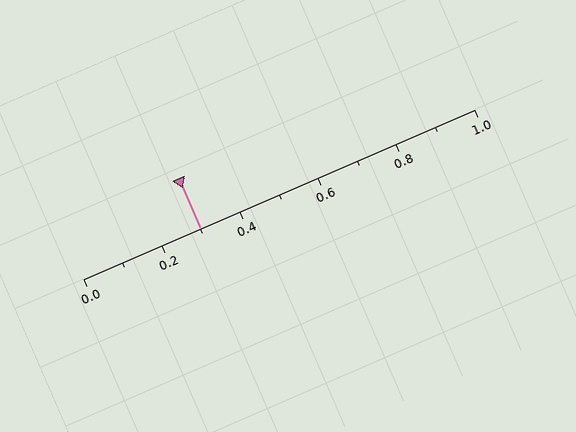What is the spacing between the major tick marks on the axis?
The major ticks are spaced 0.2 apart.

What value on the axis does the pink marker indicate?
The marker indicates approximately 0.3.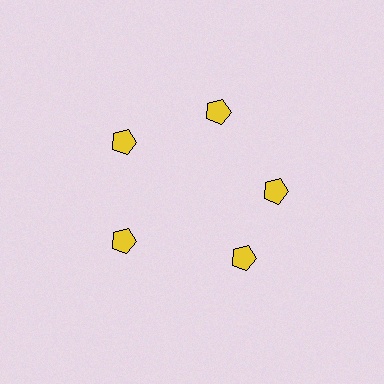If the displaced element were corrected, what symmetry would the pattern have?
It would have 5-fold rotational symmetry — the pattern would map onto itself every 72 degrees.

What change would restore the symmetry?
The symmetry would be restored by rotating it back into even spacing with its neighbors so that all 5 pentagons sit at equal angles and equal distance from the center.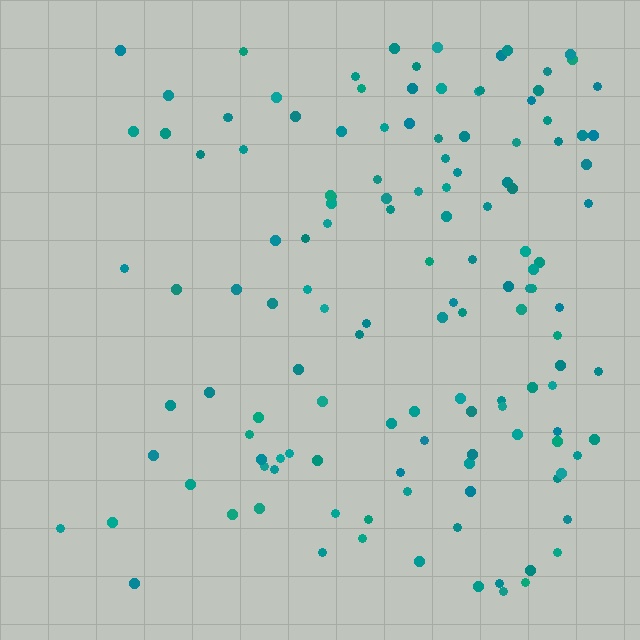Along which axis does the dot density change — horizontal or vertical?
Horizontal.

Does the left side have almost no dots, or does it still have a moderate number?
Still a moderate number, just noticeably fewer than the right.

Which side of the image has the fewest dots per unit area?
The left.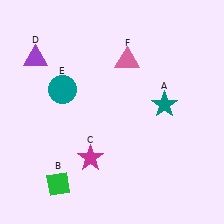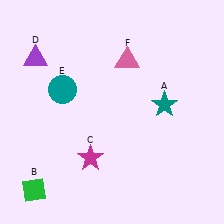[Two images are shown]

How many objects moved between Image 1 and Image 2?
1 object moved between the two images.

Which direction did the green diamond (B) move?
The green diamond (B) moved left.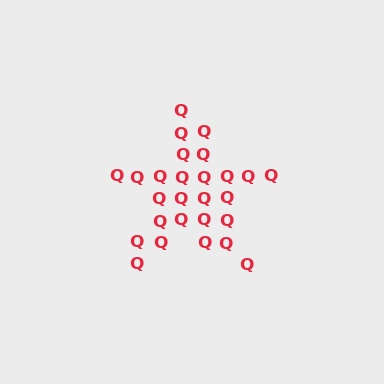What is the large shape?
The large shape is a star.